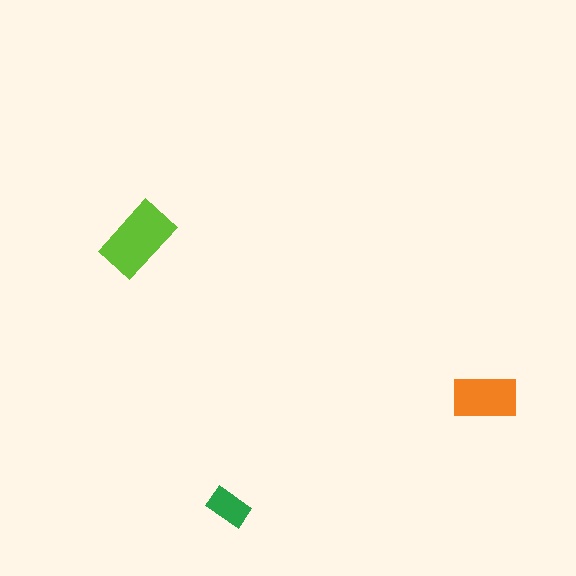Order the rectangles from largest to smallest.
the lime one, the orange one, the green one.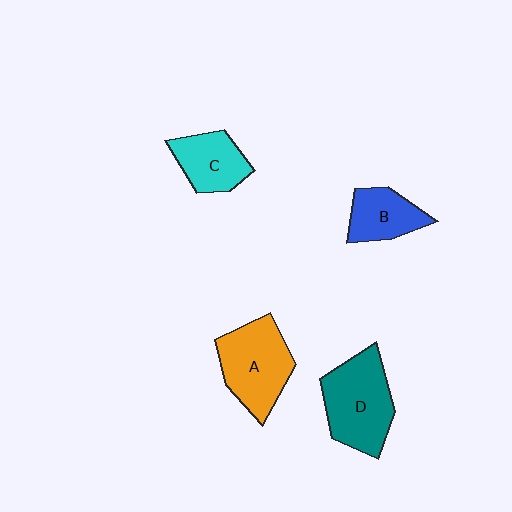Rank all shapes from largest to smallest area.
From largest to smallest: D (teal), A (orange), C (cyan), B (blue).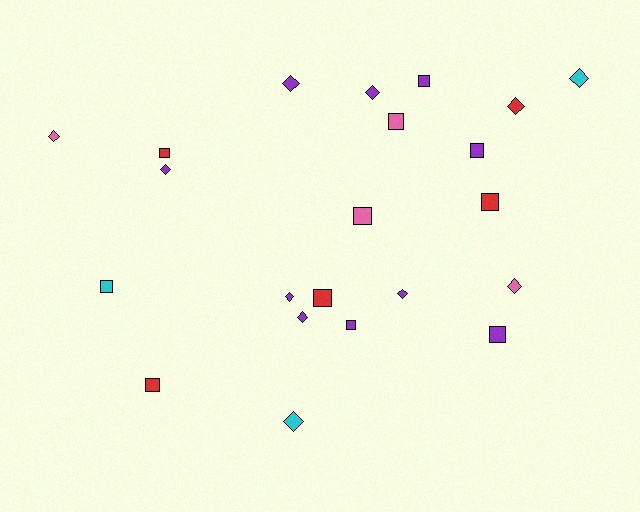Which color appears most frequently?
Purple, with 10 objects.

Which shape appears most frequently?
Diamond, with 11 objects.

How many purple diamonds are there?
There are 6 purple diamonds.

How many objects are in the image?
There are 22 objects.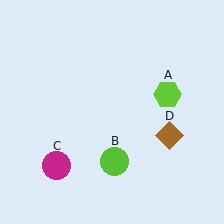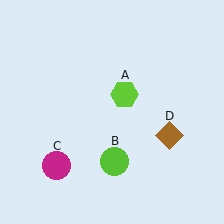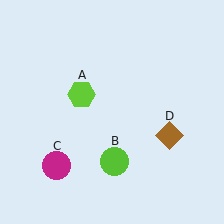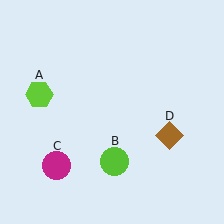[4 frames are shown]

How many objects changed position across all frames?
1 object changed position: lime hexagon (object A).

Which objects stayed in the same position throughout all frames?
Lime circle (object B) and magenta circle (object C) and brown diamond (object D) remained stationary.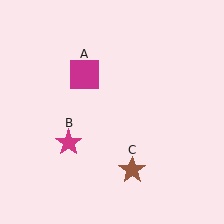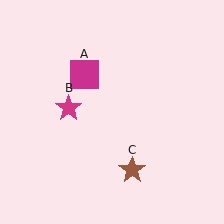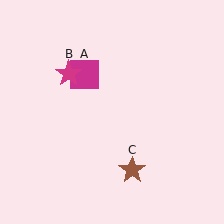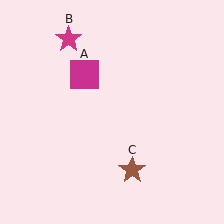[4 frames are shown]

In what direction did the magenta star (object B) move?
The magenta star (object B) moved up.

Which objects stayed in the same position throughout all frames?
Magenta square (object A) and brown star (object C) remained stationary.